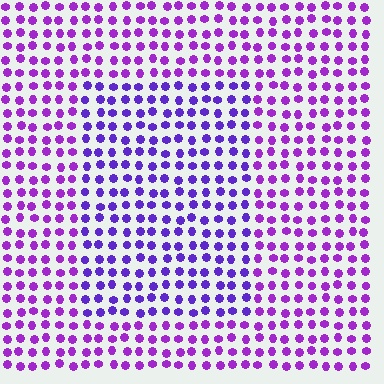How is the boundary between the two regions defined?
The boundary is defined purely by a slight shift in hue (about 25 degrees). Spacing, size, and orientation are identical on both sides.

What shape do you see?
I see a rectangle.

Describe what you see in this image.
The image is filled with small purple elements in a uniform arrangement. A rectangle-shaped region is visible where the elements are tinted to a slightly different hue, forming a subtle color boundary.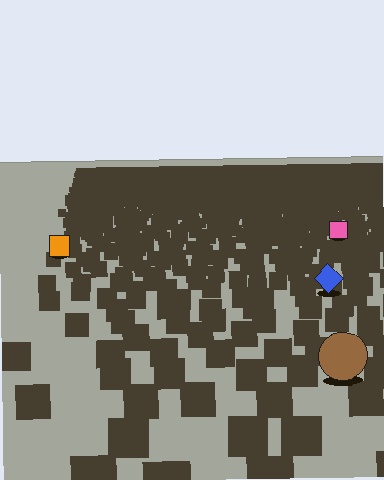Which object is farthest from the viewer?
The pink square is farthest from the viewer. It appears smaller and the ground texture around it is denser.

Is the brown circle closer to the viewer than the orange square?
Yes. The brown circle is closer — you can tell from the texture gradient: the ground texture is coarser near it.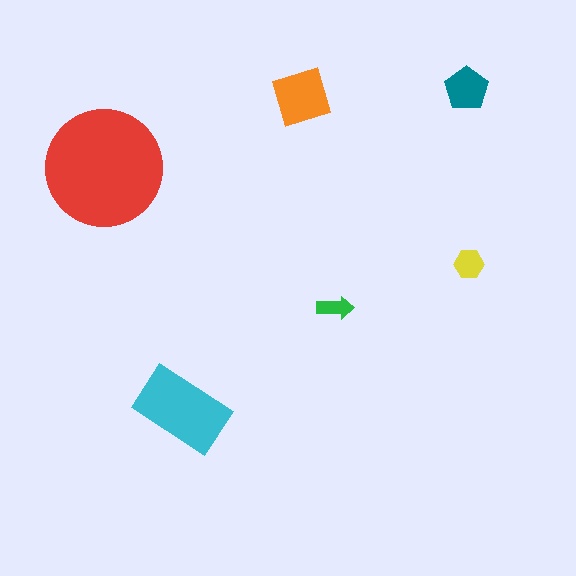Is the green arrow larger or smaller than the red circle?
Smaller.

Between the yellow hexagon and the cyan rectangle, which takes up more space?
The cyan rectangle.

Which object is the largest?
The red circle.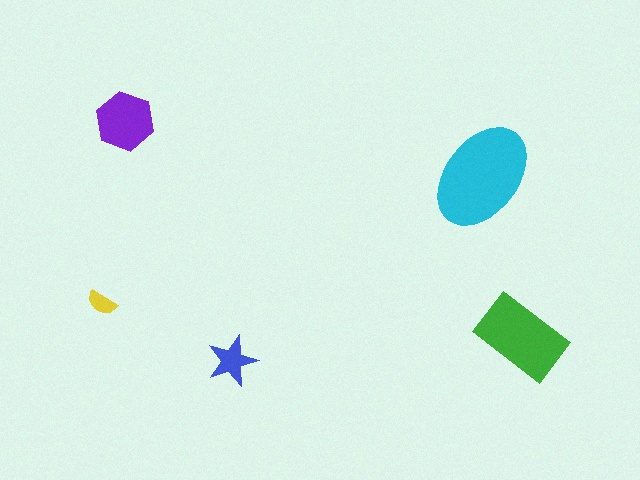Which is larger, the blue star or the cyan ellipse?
The cyan ellipse.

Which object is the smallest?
The yellow semicircle.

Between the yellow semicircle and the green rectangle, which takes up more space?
The green rectangle.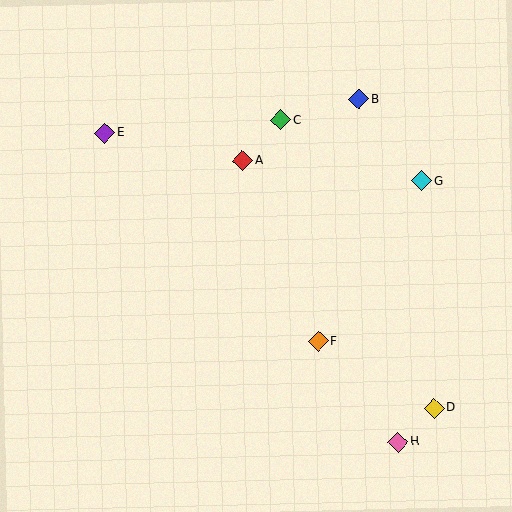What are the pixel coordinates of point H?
Point H is at (398, 442).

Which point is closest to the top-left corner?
Point E is closest to the top-left corner.